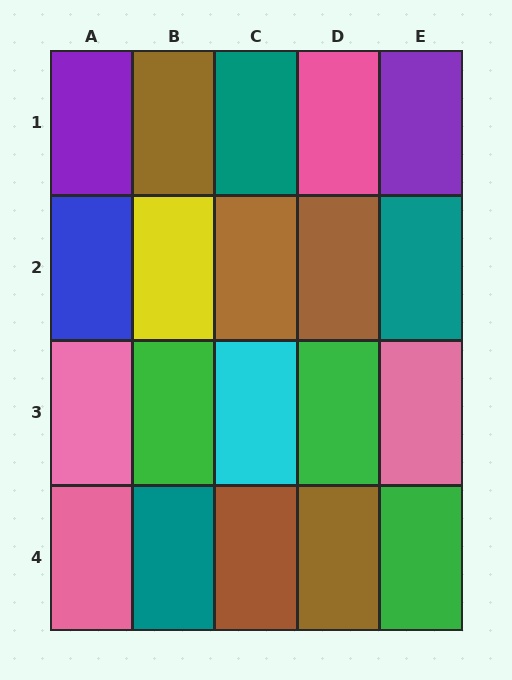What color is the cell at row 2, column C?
Brown.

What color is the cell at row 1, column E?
Purple.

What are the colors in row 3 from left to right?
Pink, green, cyan, green, pink.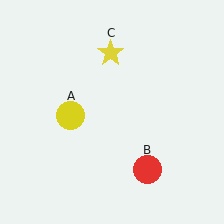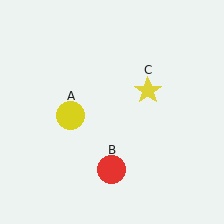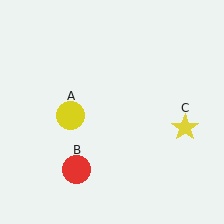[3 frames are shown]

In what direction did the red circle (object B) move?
The red circle (object B) moved left.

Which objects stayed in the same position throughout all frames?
Yellow circle (object A) remained stationary.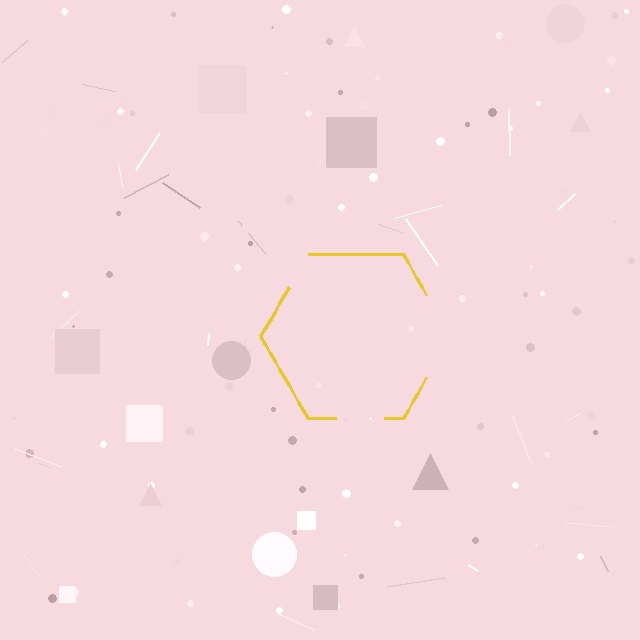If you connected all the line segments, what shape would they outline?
They would outline a hexagon.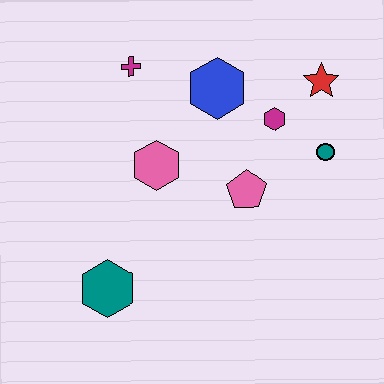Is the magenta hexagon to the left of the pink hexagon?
No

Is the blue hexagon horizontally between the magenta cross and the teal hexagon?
No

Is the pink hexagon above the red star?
No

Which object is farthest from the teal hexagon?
The red star is farthest from the teal hexagon.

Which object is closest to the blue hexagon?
The magenta hexagon is closest to the blue hexagon.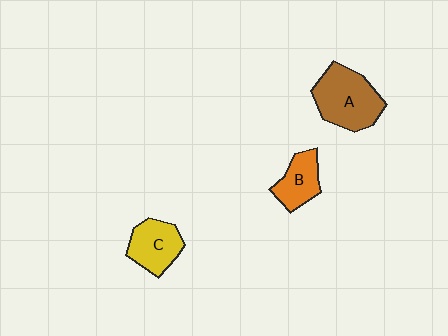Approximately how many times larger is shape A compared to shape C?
Approximately 1.5 times.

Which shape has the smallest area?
Shape B (orange).